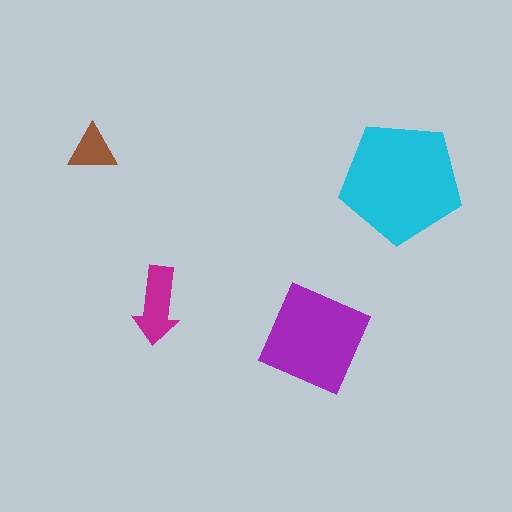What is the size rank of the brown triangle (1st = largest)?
4th.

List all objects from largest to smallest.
The cyan pentagon, the purple diamond, the magenta arrow, the brown triangle.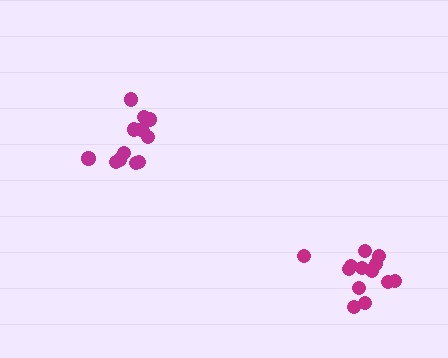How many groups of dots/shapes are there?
There are 2 groups.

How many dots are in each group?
Group 1: 13 dots, Group 2: 13 dots (26 total).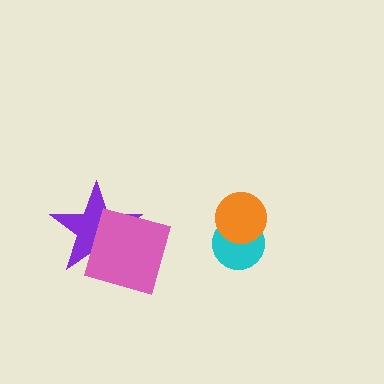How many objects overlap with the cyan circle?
1 object overlaps with the cyan circle.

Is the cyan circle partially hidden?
Yes, it is partially covered by another shape.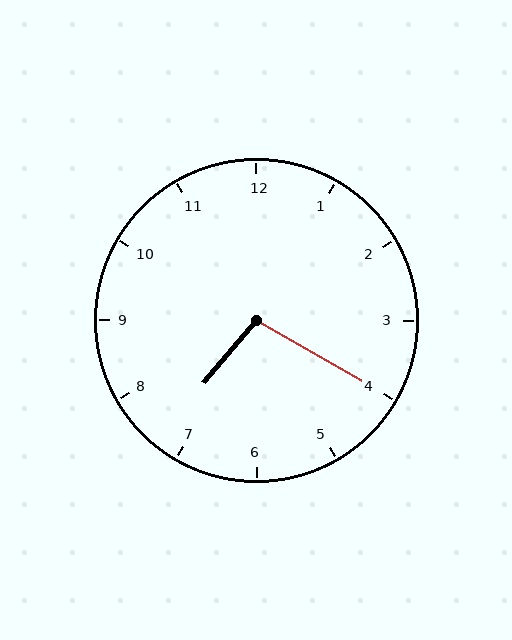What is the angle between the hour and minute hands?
Approximately 100 degrees.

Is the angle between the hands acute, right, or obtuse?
It is obtuse.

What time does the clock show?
7:20.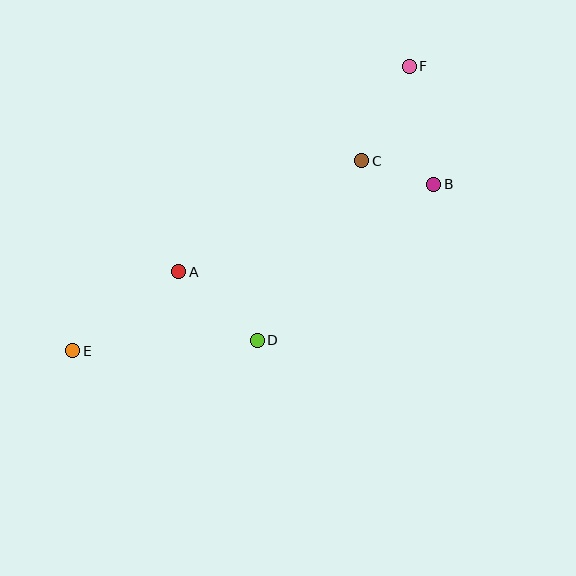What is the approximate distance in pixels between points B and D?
The distance between B and D is approximately 236 pixels.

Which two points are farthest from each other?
Points E and F are farthest from each other.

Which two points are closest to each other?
Points B and C are closest to each other.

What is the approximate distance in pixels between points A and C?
The distance between A and C is approximately 214 pixels.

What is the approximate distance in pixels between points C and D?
The distance between C and D is approximately 208 pixels.